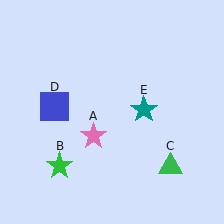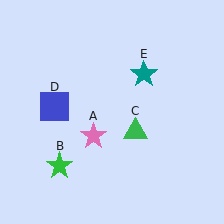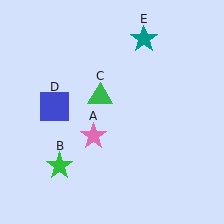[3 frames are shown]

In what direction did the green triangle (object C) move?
The green triangle (object C) moved up and to the left.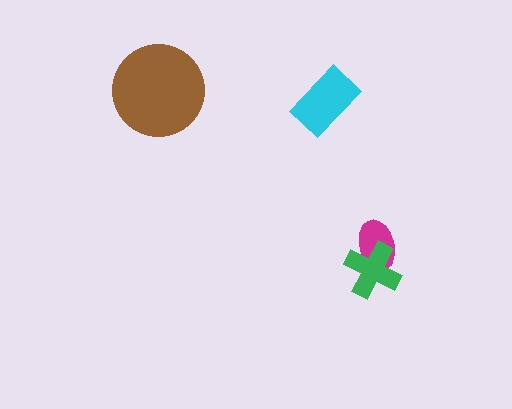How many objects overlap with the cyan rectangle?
0 objects overlap with the cyan rectangle.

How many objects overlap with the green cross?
1 object overlaps with the green cross.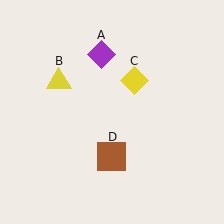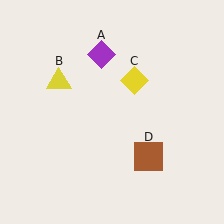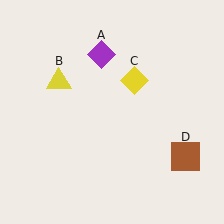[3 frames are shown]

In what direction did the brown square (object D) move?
The brown square (object D) moved right.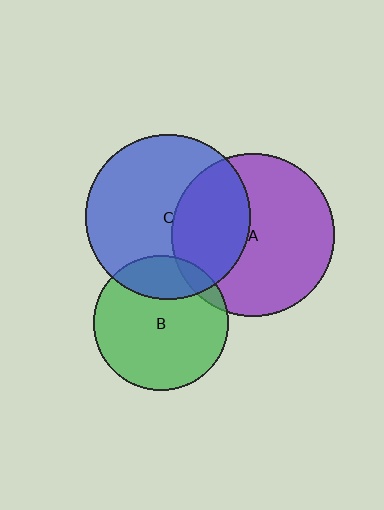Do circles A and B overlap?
Yes.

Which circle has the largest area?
Circle C (blue).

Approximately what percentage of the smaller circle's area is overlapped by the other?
Approximately 10%.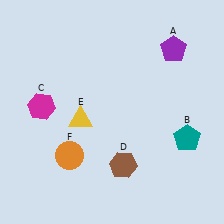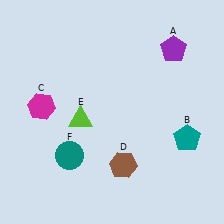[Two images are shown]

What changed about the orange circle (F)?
In Image 1, F is orange. In Image 2, it changed to teal.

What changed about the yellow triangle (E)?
In Image 1, E is yellow. In Image 2, it changed to lime.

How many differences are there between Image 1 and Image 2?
There are 2 differences between the two images.